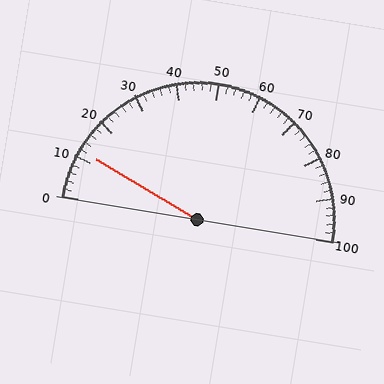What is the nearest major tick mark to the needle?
The nearest major tick mark is 10.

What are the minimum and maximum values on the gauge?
The gauge ranges from 0 to 100.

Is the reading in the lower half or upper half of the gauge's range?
The reading is in the lower half of the range (0 to 100).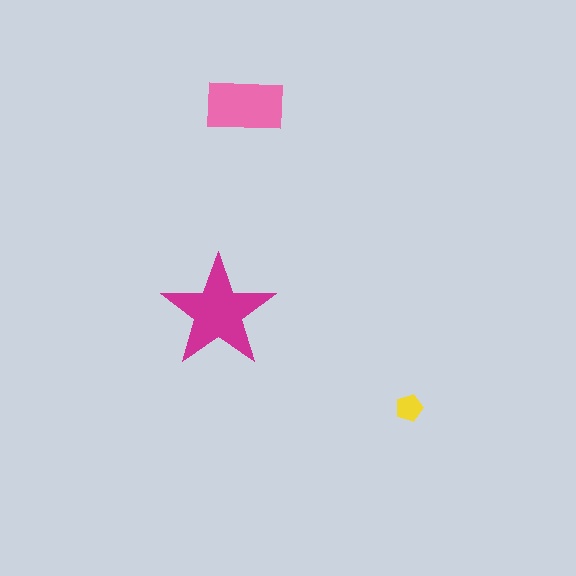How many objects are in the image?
There are 3 objects in the image.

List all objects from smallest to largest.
The yellow pentagon, the pink rectangle, the magenta star.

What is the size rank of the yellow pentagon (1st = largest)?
3rd.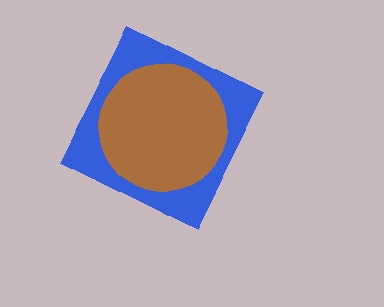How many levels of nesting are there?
2.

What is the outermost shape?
The blue diamond.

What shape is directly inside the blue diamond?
The brown circle.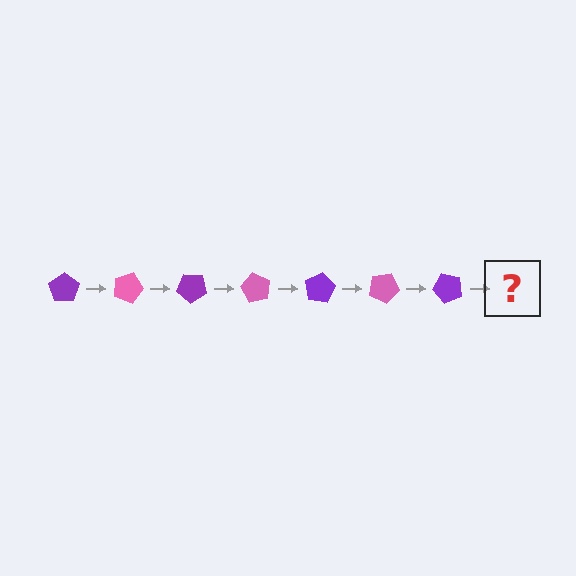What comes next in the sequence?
The next element should be a pink pentagon, rotated 140 degrees from the start.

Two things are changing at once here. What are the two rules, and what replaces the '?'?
The two rules are that it rotates 20 degrees each step and the color cycles through purple and pink. The '?' should be a pink pentagon, rotated 140 degrees from the start.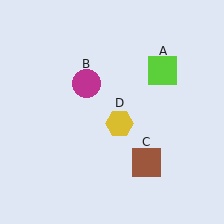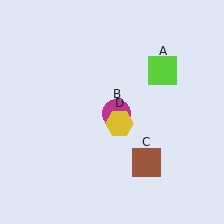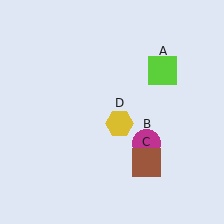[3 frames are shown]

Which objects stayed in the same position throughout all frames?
Lime square (object A) and brown square (object C) and yellow hexagon (object D) remained stationary.